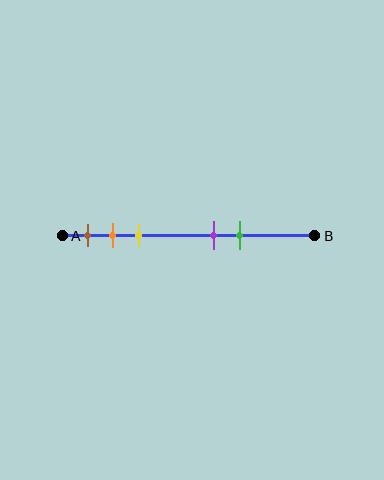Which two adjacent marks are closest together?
The orange and yellow marks are the closest adjacent pair.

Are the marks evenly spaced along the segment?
No, the marks are not evenly spaced.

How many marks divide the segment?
There are 5 marks dividing the segment.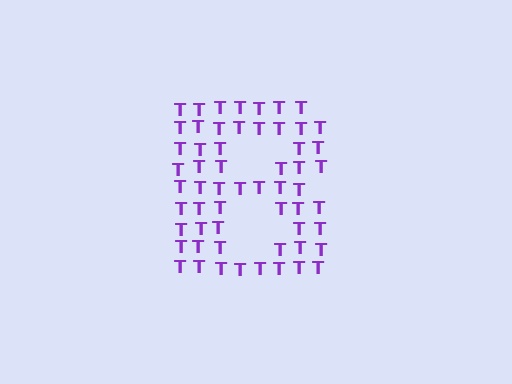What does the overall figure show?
The overall figure shows the letter B.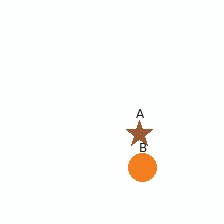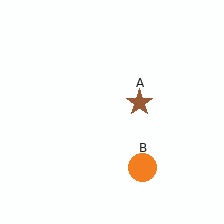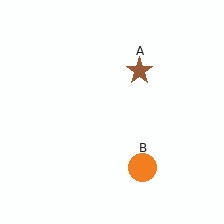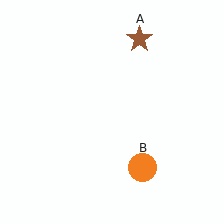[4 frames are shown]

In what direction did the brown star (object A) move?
The brown star (object A) moved up.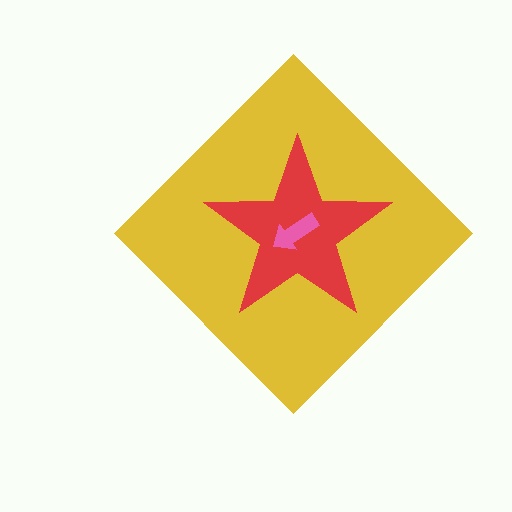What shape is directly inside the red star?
The pink arrow.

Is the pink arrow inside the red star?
Yes.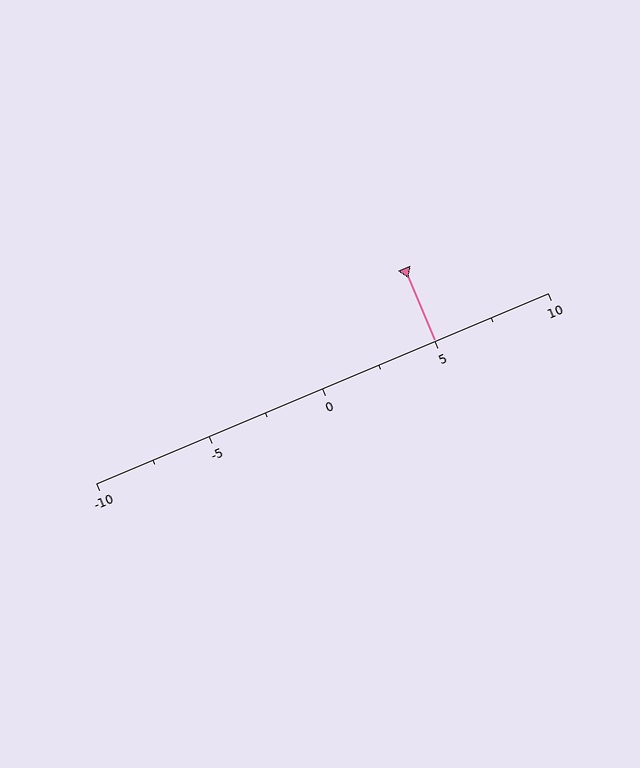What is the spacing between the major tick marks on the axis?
The major ticks are spaced 5 apart.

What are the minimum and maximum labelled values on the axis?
The axis runs from -10 to 10.